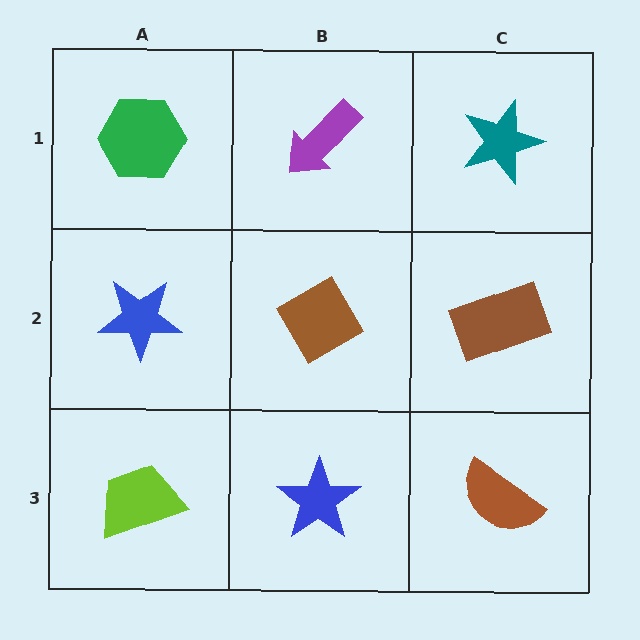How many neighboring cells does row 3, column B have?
3.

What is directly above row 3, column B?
A brown diamond.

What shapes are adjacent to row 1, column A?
A blue star (row 2, column A), a purple arrow (row 1, column B).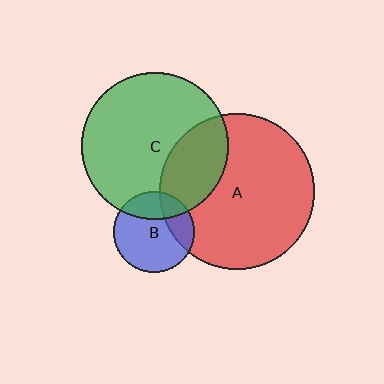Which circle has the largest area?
Circle A (red).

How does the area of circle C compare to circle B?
Approximately 3.3 times.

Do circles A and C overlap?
Yes.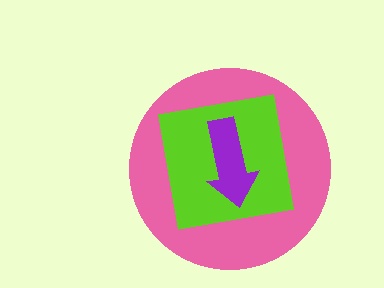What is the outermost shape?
The pink circle.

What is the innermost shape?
The purple arrow.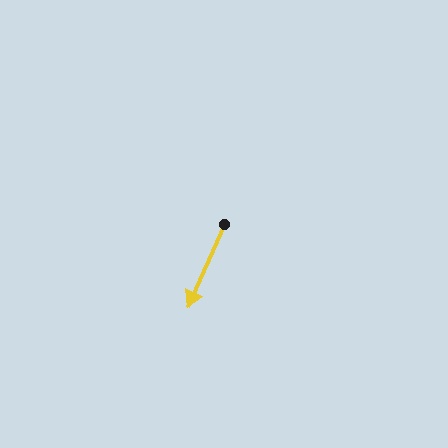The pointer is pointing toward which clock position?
Roughly 7 o'clock.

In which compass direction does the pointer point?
Southwest.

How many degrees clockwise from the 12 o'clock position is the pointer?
Approximately 204 degrees.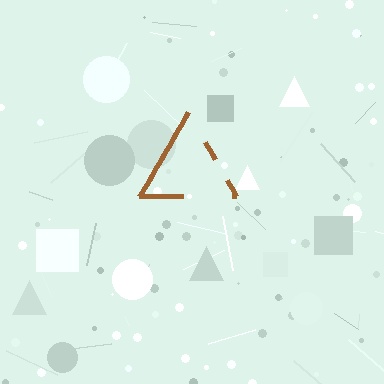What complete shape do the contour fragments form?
The contour fragments form a triangle.